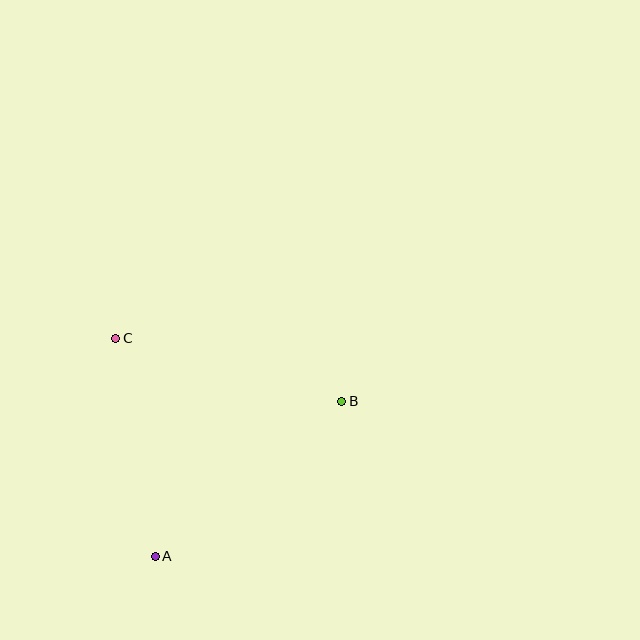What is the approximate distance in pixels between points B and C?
The distance between B and C is approximately 235 pixels.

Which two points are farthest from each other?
Points A and B are farthest from each other.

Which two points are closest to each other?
Points A and C are closest to each other.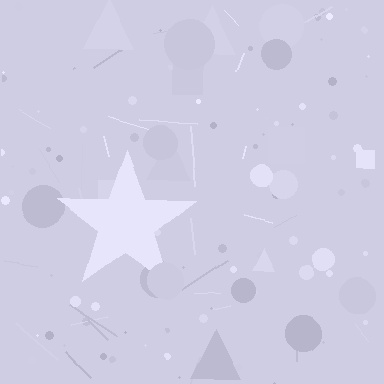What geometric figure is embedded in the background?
A star is embedded in the background.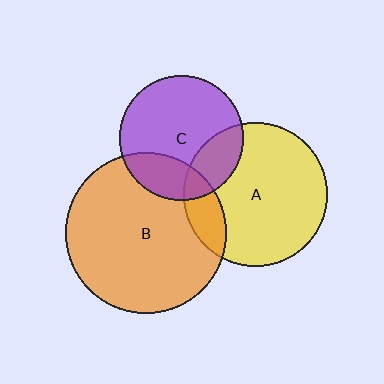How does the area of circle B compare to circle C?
Approximately 1.7 times.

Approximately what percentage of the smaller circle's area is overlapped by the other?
Approximately 15%.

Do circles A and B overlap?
Yes.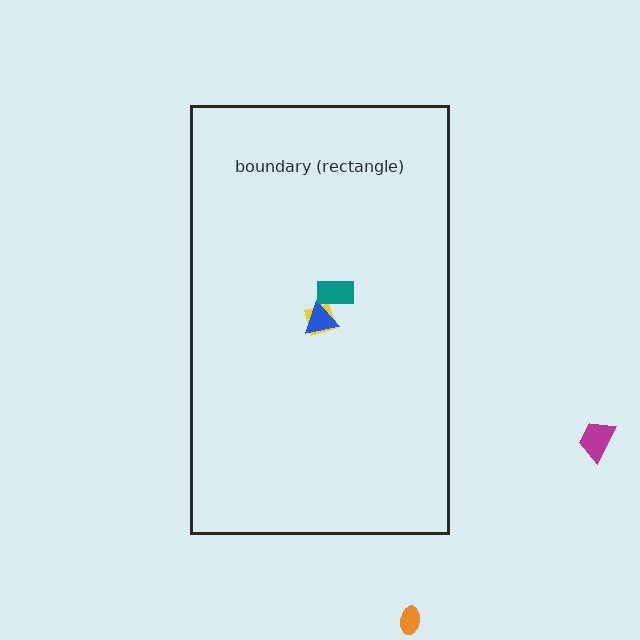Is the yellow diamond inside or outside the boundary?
Inside.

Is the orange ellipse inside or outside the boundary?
Outside.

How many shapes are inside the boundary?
3 inside, 2 outside.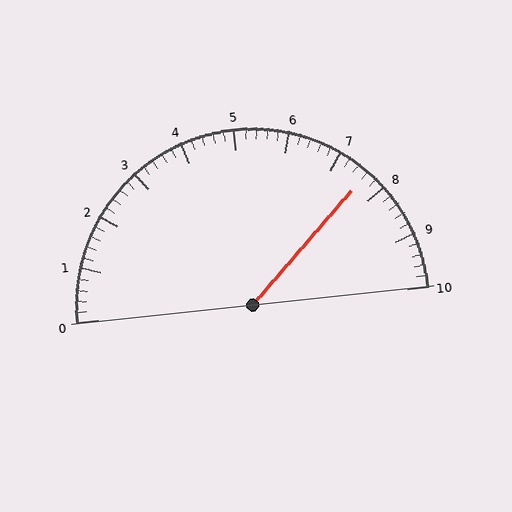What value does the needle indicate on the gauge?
The needle indicates approximately 7.6.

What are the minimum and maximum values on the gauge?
The gauge ranges from 0 to 10.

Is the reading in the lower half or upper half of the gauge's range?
The reading is in the upper half of the range (0 to 10).